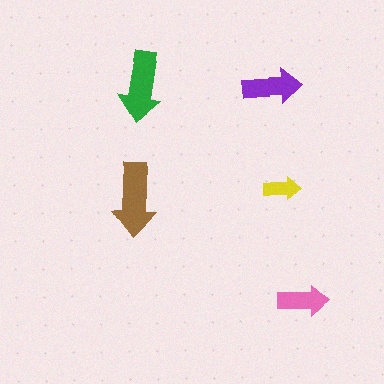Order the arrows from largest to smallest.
the brown one, the green one, the purple one, the pink one, the yellow one.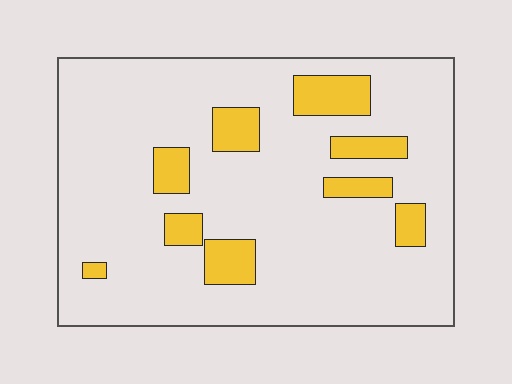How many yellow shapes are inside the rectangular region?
9.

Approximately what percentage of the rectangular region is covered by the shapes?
Approximately 15%.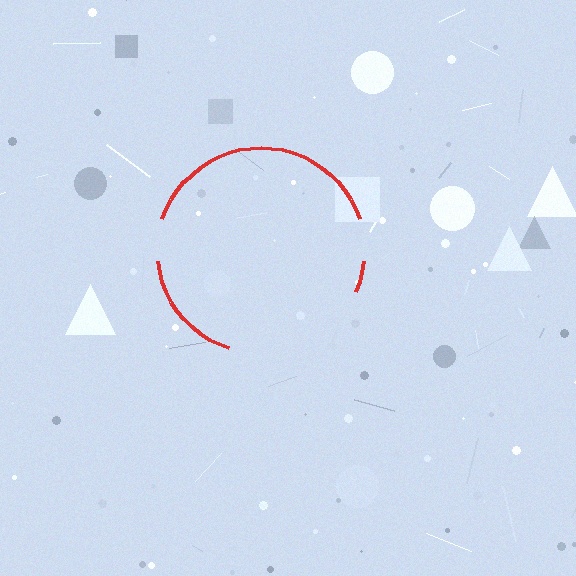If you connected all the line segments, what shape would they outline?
They would outline a circle.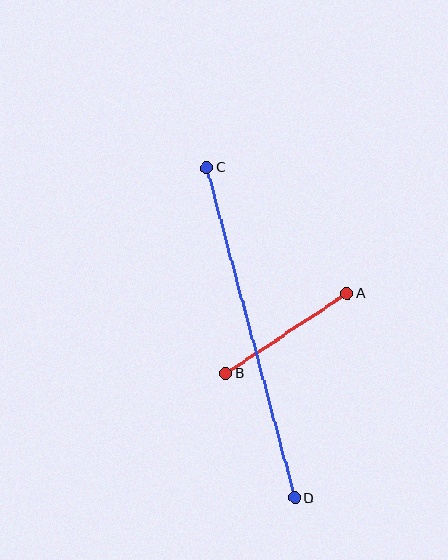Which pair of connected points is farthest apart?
Points C and D are farthest apart.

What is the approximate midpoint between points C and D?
The midpoint is at approximately (251, 333) pixels.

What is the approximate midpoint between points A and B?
The midpoint is at approximately (287, 333) pixels.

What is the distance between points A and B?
The distance is approximately 145 pixels.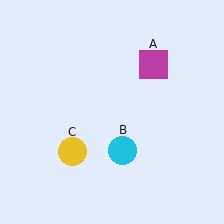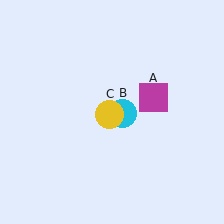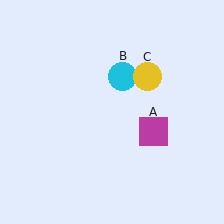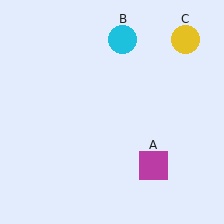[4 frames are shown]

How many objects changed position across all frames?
3 objects changed position: magenta square (object A), cyan circle (object B), yellow circle (object C).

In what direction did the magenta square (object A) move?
The magenta square (object A) moved down.